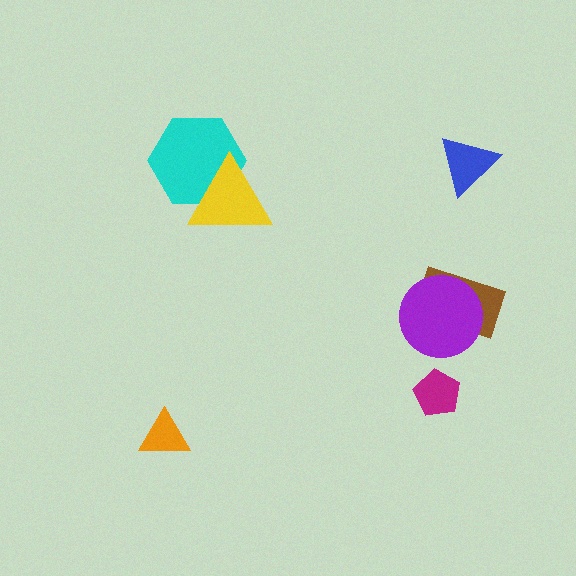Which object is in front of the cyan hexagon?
The yellow triangle is in front of the cyan hexagon.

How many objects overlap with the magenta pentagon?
0 objects overlap with the magenta pentagon.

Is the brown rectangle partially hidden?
Yes, it is partially covered by another shape.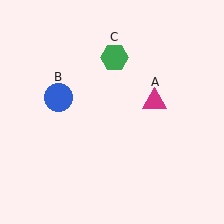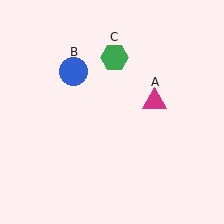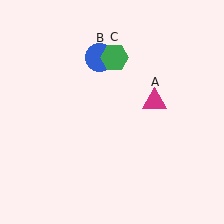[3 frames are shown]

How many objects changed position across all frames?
1 object changed position: blue circle (object B).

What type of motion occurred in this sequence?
The blue circle (object B) rotated clockwise around the center of the scene.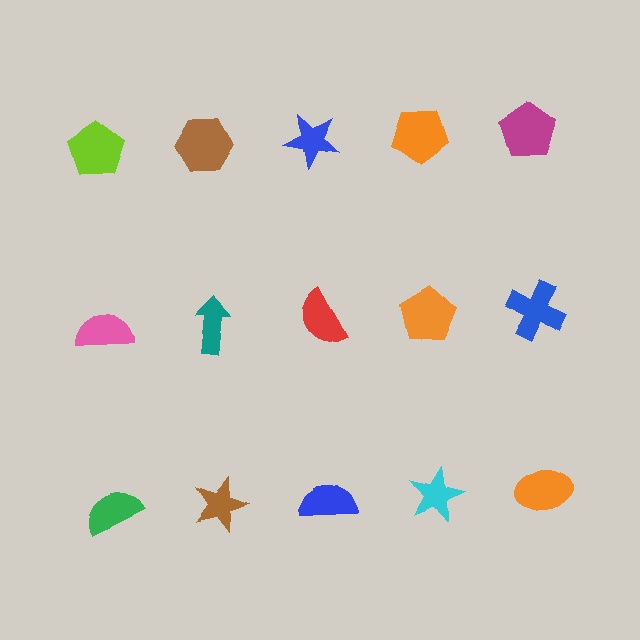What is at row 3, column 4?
A cyan star.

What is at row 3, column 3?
A blue semicircle.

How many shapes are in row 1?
5 shapes.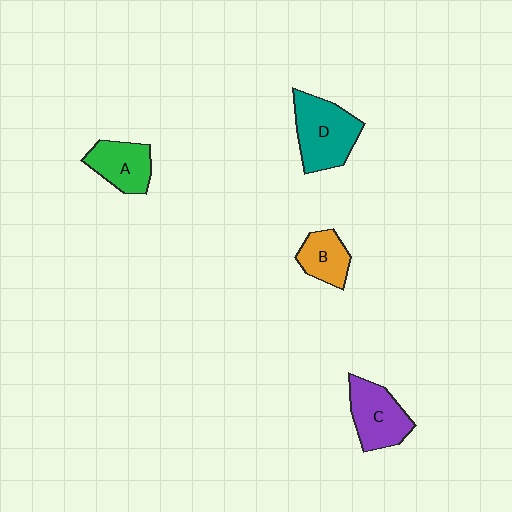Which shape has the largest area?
Shape D (teal).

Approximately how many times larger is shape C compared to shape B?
Approximately 1.4 times.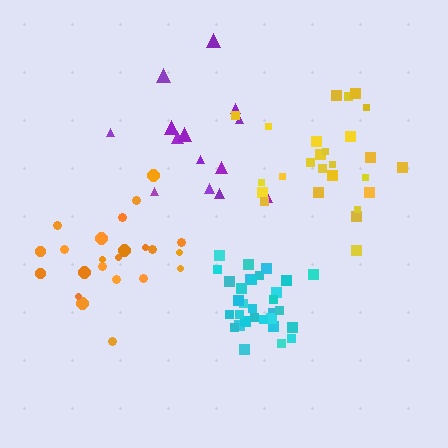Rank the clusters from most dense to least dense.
cyan, yellow, orange, purple.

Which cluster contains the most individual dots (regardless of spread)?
Cyan (31).